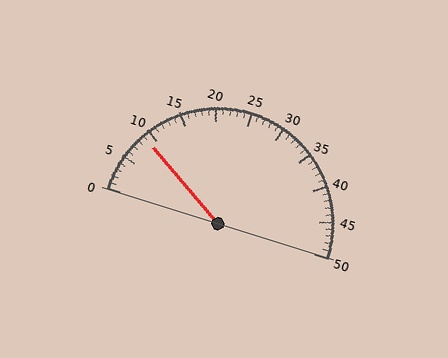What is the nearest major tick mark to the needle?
The nearest major tick mark is 10.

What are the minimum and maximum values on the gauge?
The gauge ranges from 0 to 50.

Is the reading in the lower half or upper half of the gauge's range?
The reading is in the lower half of the range (0 to 50).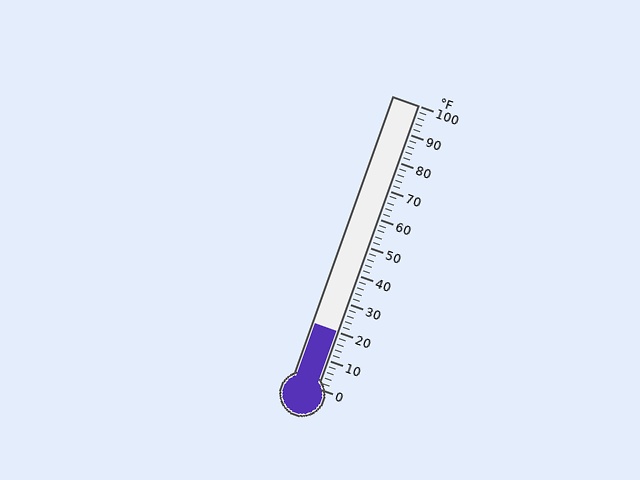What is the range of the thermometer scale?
The thermometer scale ranges from 0°F to 100°F.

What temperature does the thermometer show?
The thermometer shows approximately 20°F.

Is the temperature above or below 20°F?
The temperature is at 20°F.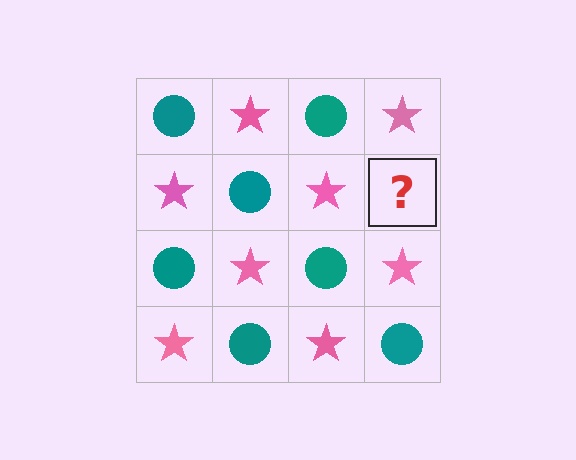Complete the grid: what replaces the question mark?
The question mark should be replaced with a teal circle.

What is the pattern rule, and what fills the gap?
The rule is that it alternates teal circle and pink star in a checkerboard pattern. The gap should be filled with a teal circle.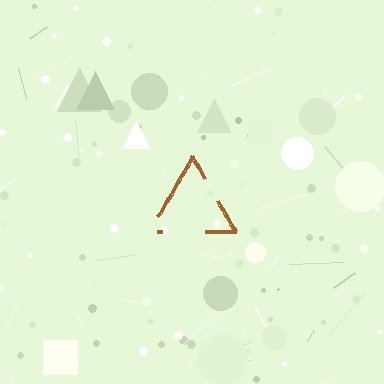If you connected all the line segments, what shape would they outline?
They would outline a triangle.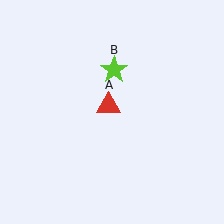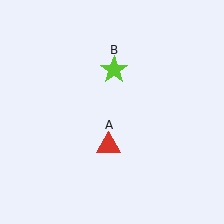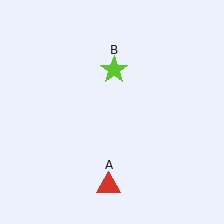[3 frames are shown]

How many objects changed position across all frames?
1 object changed position: red triangle (object A).